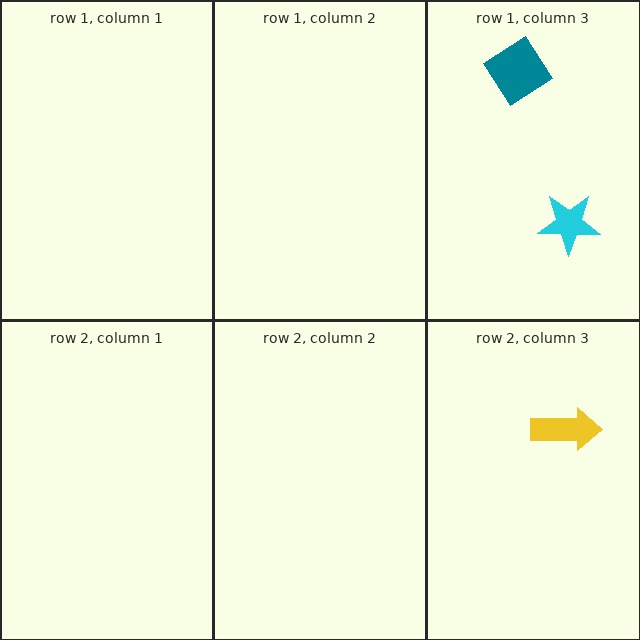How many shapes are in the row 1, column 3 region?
2.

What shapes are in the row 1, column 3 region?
The cyan star, the teal diamond.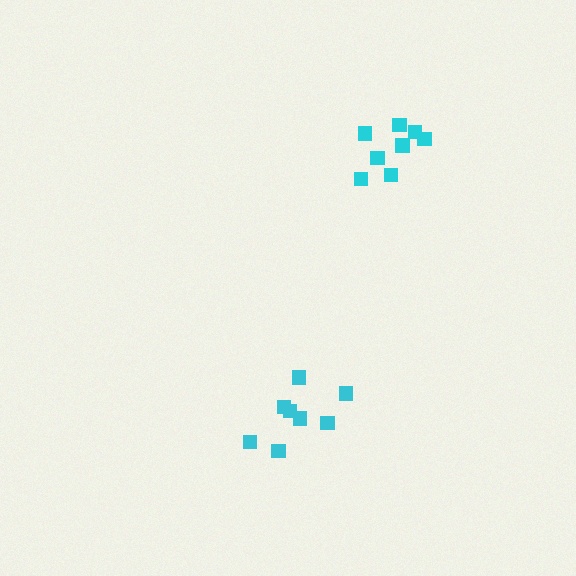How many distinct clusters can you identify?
There are 2 distinct clusters.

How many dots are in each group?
Group 1: 8 dots, Group 2: 8 dots (16 total).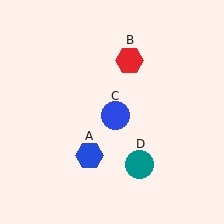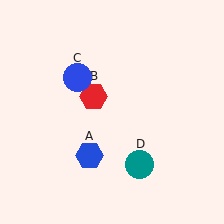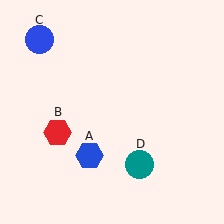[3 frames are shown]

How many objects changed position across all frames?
2 objects changed position: red hexagon (object B), blue circle (object C).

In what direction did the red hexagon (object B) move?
The red hexagon (object B) moved down and to the left.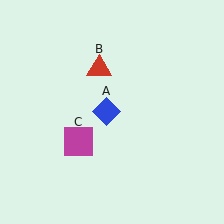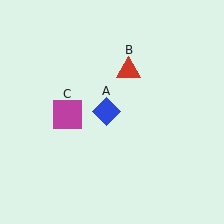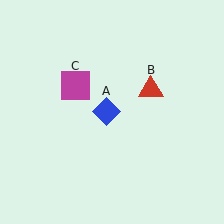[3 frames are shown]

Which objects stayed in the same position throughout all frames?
Blue diamond (object A) remained stationary.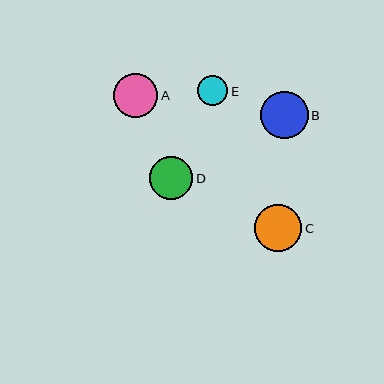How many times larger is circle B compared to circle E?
Circle B is approximately 1.6 times the size of circle E.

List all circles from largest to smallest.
From largest to smallest: B, C, A, D, E.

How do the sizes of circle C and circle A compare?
Circle C and circle A are approximately the same size.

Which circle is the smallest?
Circle E is the smallest with a size of approximately 30 pixels.